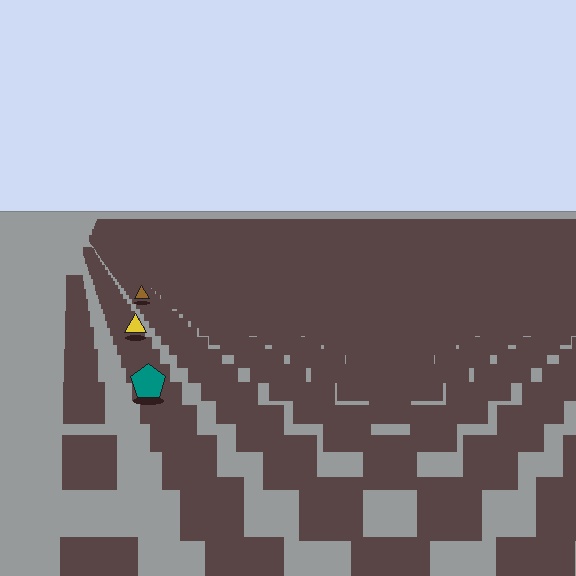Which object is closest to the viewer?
The teal pentagon is closest. The texture marks near it are larger and more spread out.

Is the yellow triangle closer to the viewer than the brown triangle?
Yes. The yellow triangle is closer — you can tell from the texture gradient: the ground texture is coarser near it.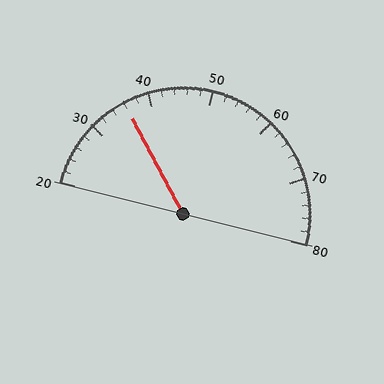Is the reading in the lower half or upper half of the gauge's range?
The reading is in the lower half of the range (20 to 80).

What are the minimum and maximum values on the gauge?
The gauge ranges from 20 to 80.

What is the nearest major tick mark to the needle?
The nearest major tick mark is 40.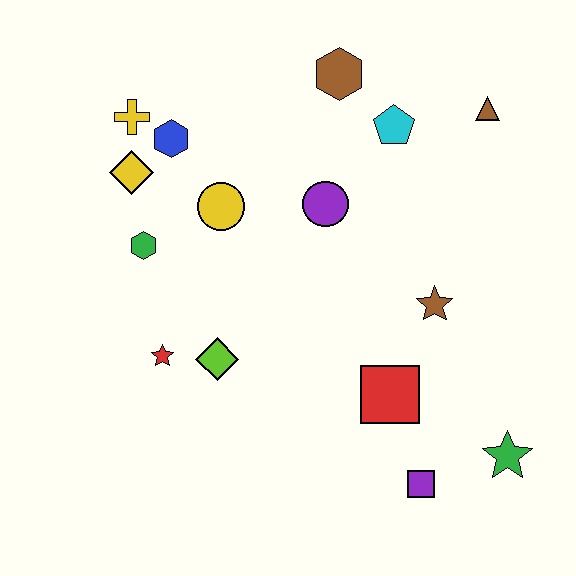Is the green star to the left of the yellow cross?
No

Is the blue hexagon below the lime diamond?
No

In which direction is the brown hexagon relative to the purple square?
The brown hexagon is above the purple square.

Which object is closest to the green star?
The purple square is closest to the green star.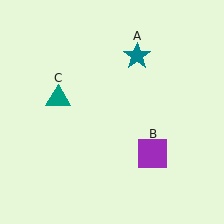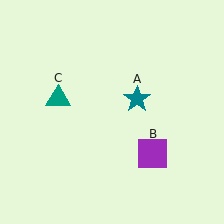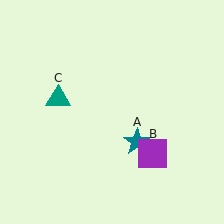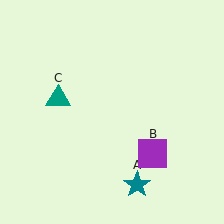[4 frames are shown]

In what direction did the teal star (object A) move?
The teal star (object A) moved down.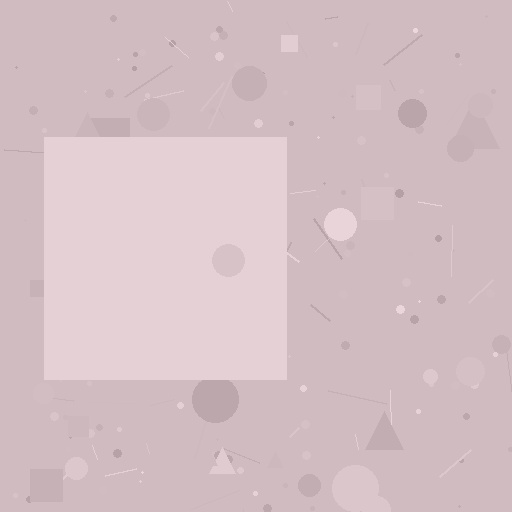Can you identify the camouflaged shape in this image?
The camouflaged shape is a square.